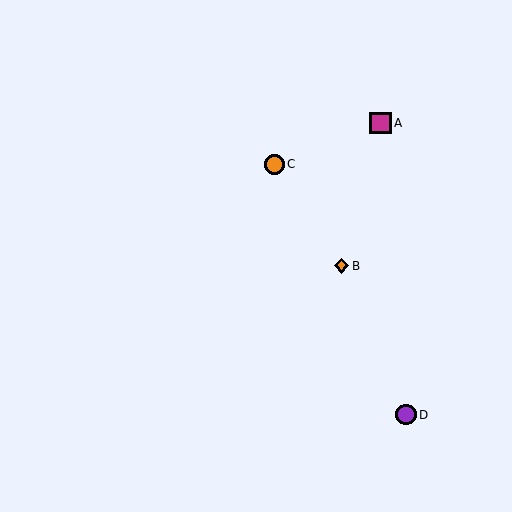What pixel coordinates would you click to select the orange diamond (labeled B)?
Click at (341, 266) to select the orange diamond B.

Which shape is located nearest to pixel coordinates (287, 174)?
The orange circle (labeled C) at (274, 164) is nearest to that location.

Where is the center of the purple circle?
The center of the purple circle is at (406, 415).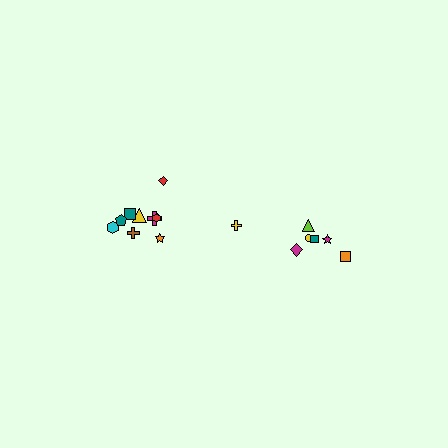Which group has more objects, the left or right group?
The left group.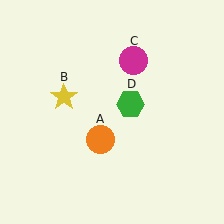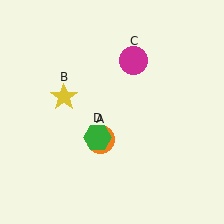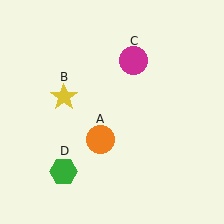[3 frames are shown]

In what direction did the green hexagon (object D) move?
The green hexagon (object D) moved down and to the left.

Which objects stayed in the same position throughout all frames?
Orange circle (object A) and yellow star (object B) and magenta circle (object C) remained stationary.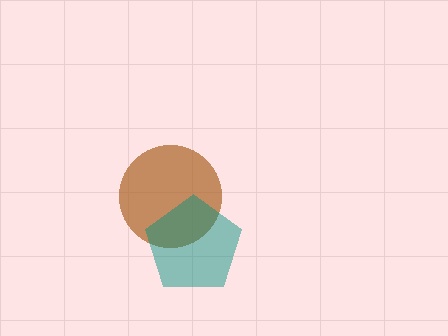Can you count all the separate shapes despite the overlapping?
Yes, there are 2 separate shapes.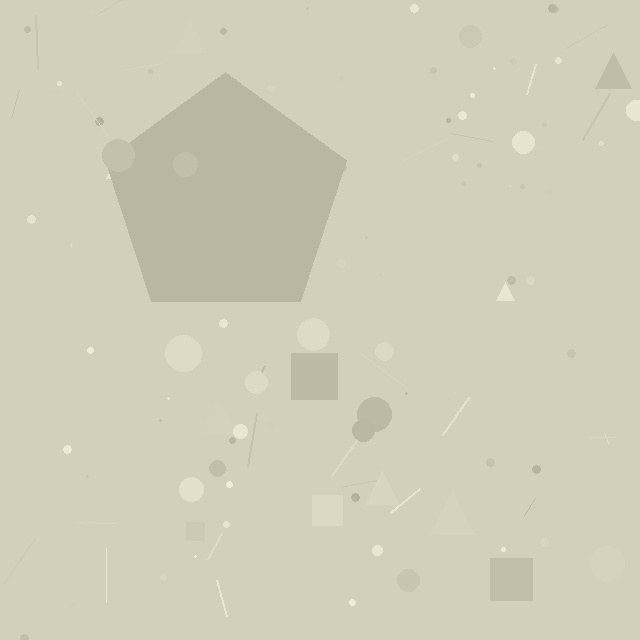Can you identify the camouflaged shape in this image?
The camouflaged shape is a pentagon.